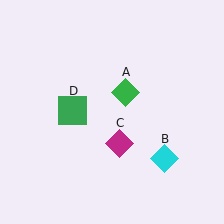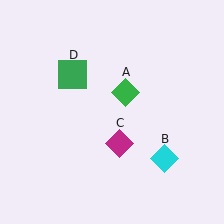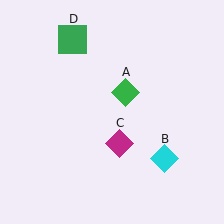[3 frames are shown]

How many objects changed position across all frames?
1 object changed position: green square (object D).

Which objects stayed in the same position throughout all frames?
Green diamond (object A) and cyan diamond (object B) and magenta diamond (object C) remained stationary.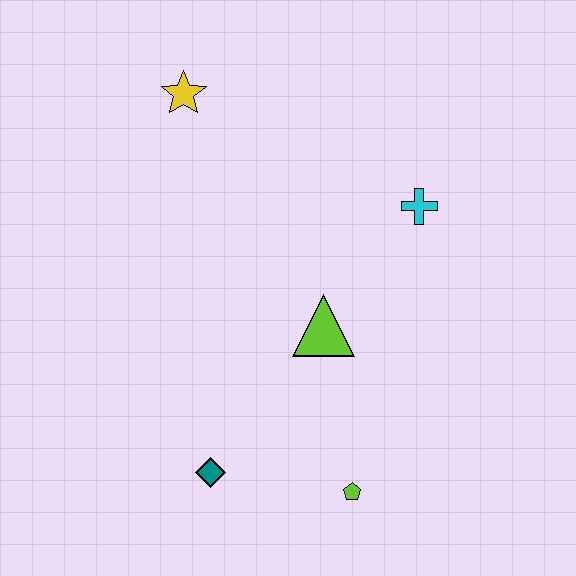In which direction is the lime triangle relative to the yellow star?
The lime triangle is below the yellow star.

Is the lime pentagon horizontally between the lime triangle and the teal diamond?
No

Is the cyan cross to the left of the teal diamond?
No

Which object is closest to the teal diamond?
The lime pentagon is closest to the teal diamond.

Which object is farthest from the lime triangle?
The yellow star is farthest from the lime triangle.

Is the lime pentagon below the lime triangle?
Yes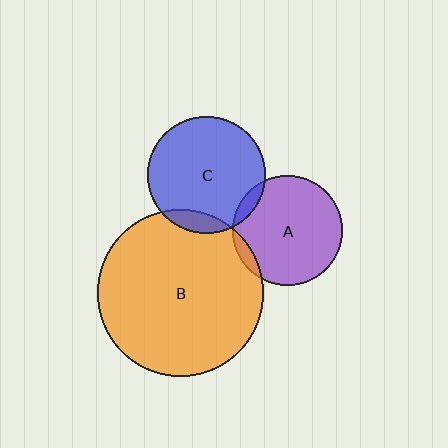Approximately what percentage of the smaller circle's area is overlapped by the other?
Approximately 10%.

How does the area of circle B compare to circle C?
Approximately 2.0 times.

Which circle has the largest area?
Circle B (orange).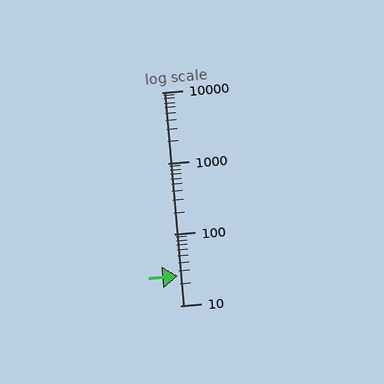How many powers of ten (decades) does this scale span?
The scale spans 3 decades, from 10 to 10000.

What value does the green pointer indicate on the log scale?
The pointer indicates approximately 26.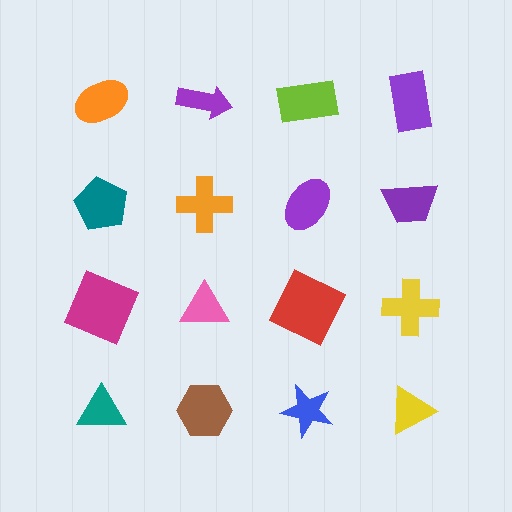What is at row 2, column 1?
A teal pentagon.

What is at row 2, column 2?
An orange cross.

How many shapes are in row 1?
4 shapes.